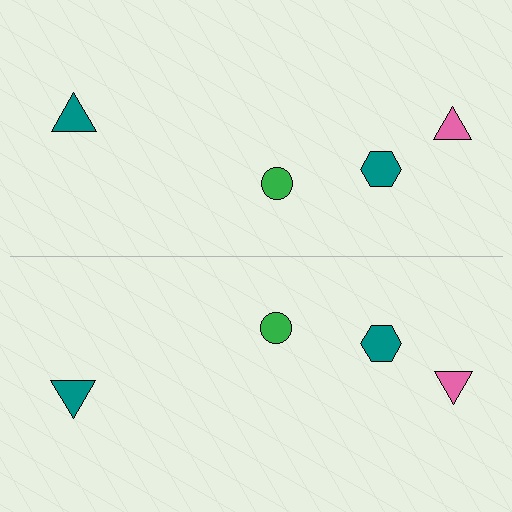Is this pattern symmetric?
Yes, this pattern has bilateral (reflection) symmetry.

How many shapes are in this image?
There are 8 shapes in this image.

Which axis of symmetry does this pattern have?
The pattern has a horizontal axis of symmetry running through the center of the image.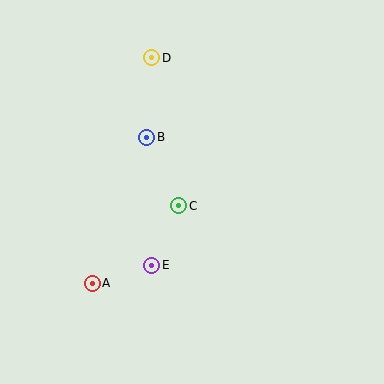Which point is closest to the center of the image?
Point C at (179, 206) is closest to the center.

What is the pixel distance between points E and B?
The distance between E and B is 128 pixels.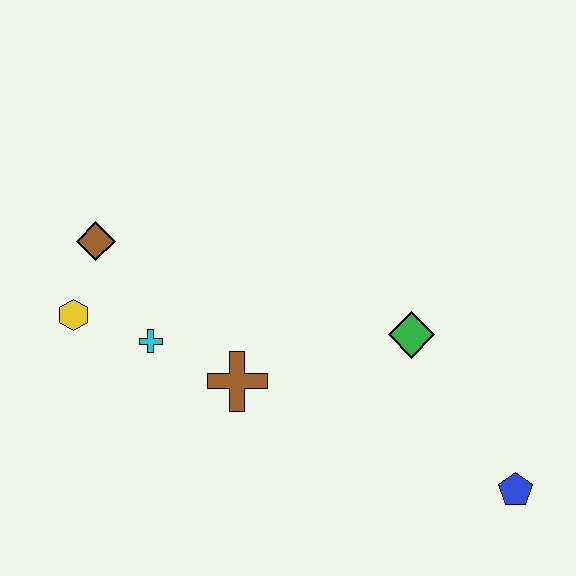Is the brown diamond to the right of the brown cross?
No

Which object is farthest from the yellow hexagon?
The blue pentagon is farthest from the yellow hexagon.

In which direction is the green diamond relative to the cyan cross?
The green diamond is to the right of the cyan cross.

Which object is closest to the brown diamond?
The yellow hexagon is closest to the brown diamond.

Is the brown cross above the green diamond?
No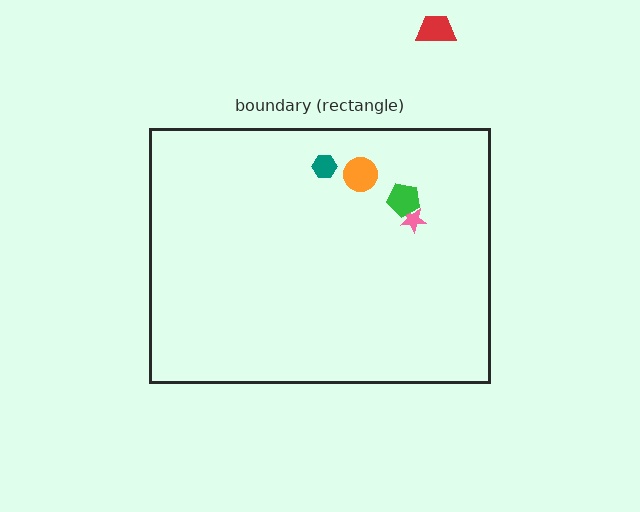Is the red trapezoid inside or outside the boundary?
Outside.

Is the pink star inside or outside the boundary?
Inside.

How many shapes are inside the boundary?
4 inside, 1 outside.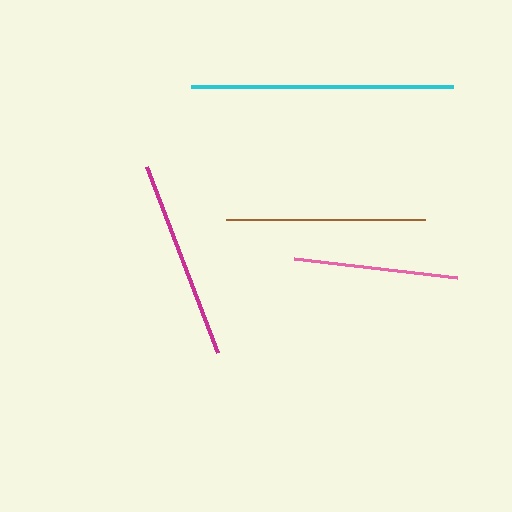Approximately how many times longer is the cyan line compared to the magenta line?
The cyan line is approximately 1.3 times the length of the magenta line.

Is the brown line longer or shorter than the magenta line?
The magenta line is longer than the brown line.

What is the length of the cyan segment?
The cyan segment is approximately 262 pixels long.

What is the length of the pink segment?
The pink segment is approximately 163 pixels long.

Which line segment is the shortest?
The pink line is the shortest at approximately 163 pixels.